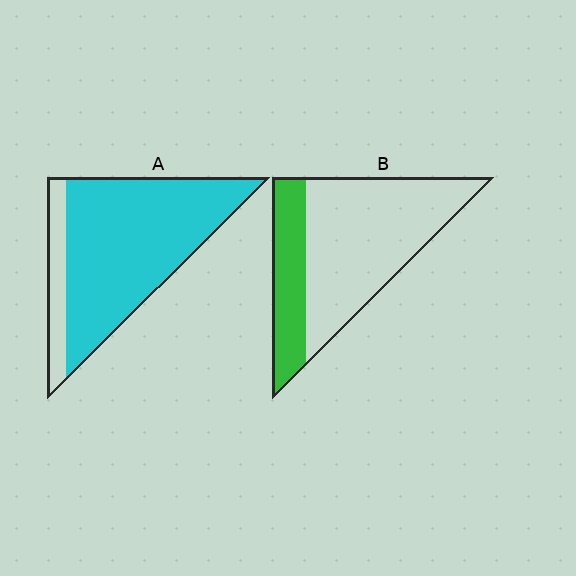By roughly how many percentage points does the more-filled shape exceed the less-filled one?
By roughly 55 percentage points (A over B).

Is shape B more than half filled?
No.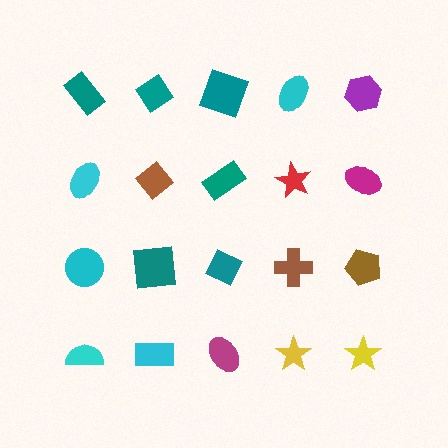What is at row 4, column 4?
A yellow star.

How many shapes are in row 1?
5 shapes.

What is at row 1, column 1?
A teal rectangle.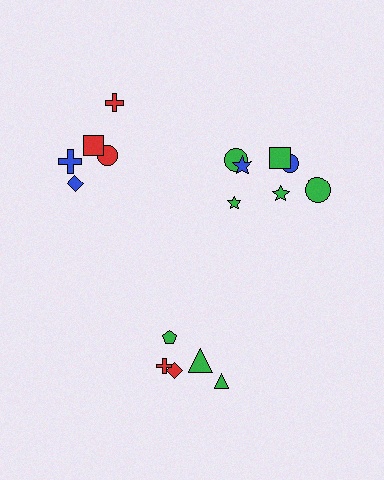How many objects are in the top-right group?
There are 7 objects.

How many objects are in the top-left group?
There are 5 objects.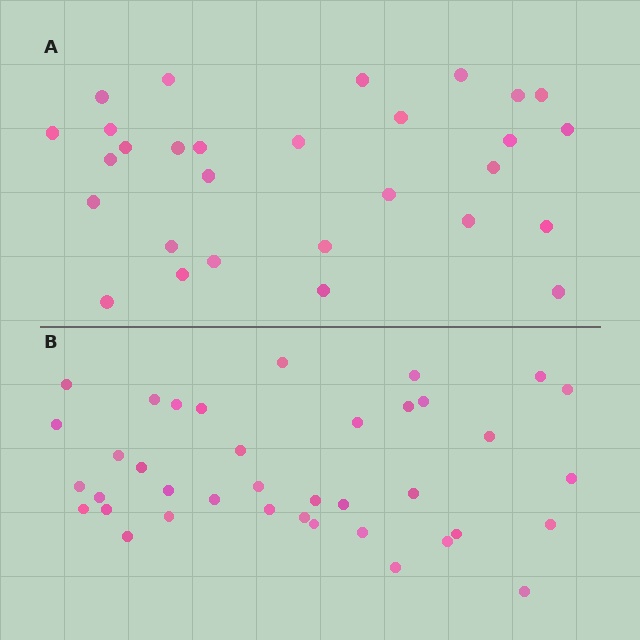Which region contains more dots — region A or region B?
Region B (the bottom region) has more dots.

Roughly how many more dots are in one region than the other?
Region B has roughly 8 or so more dots than region A.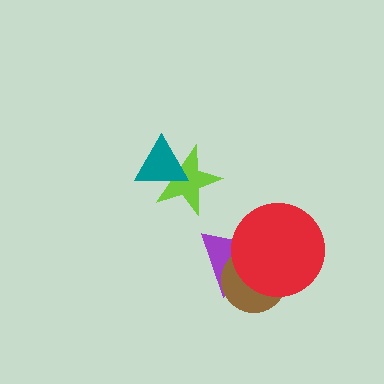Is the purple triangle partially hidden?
Yes, it is partially covered by another shape.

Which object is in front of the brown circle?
The red circle is in front of the brown circle.